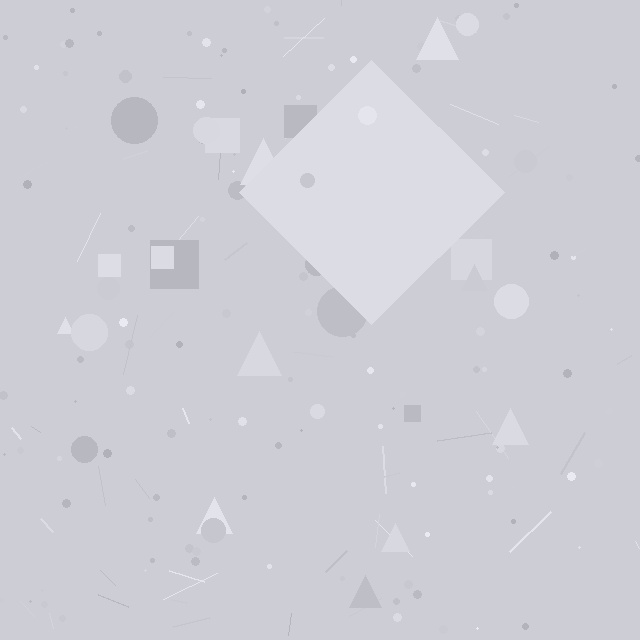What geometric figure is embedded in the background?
A diamond is embedded in the background.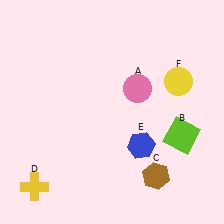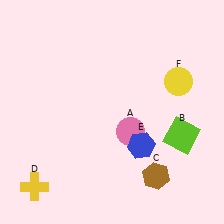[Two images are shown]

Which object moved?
The pink circle (A) moved down.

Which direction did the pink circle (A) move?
The pink circle (A) moved down.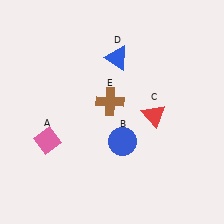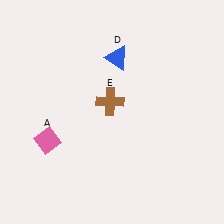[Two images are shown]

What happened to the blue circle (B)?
The blue circle (B) was removed in Image 2. It was in the bottom-right area of Image 1.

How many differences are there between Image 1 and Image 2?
There are 2 differences between the two images.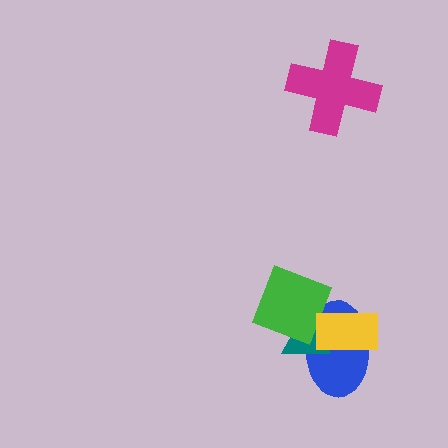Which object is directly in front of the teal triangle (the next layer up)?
The green diamond is directly in front of the teal triangle.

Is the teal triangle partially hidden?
Yes, it is partially covered by another shape.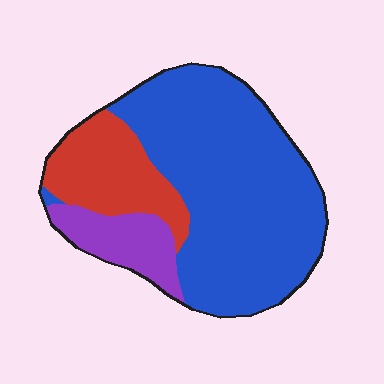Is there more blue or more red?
Blue.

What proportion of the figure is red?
Red covers 20% of the figure.